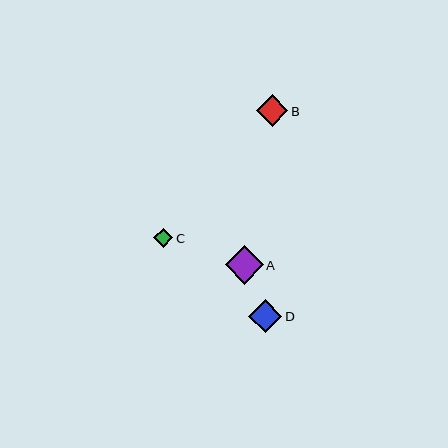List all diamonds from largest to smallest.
From largest to smallest: A, D, B, C.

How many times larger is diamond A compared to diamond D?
Diamond A is approximately 1.2 times the size of diamond D.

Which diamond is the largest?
Diamond A is the largest with a size of approximately 38 pixels.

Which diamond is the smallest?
Diamond C is the smallest with a size of approximately 19 pixels.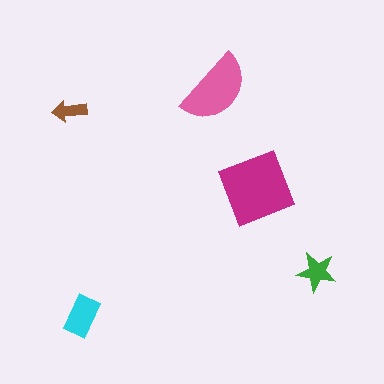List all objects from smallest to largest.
The brown arrow, the green star, the cyan rectangle, the pink semicircle, the magenta square.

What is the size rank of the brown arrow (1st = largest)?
5th.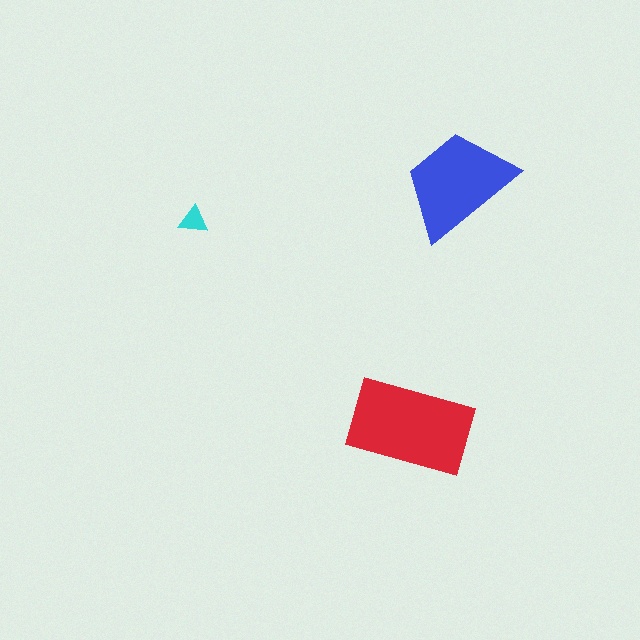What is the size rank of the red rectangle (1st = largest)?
1st.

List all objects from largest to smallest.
The red rectangle, the blue trapezoid, the cyan triangle.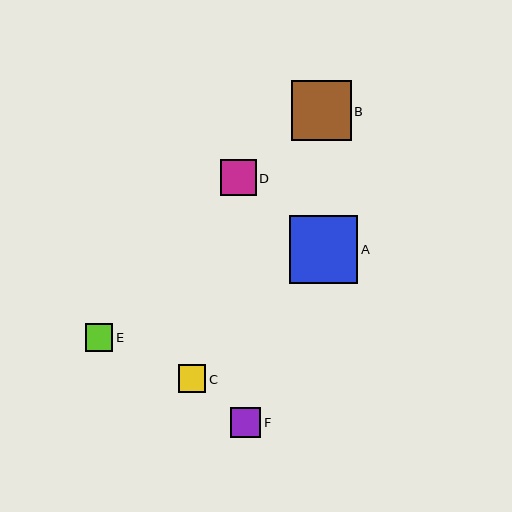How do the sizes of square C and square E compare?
Square C and square E are approximately the same size.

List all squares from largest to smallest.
From largest to smallest: A, B, D, F, C, E.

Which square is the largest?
Square A is the largest with a size of approximately 68 pixels.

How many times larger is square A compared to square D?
Square A is approximately 1.9 times the size of square D.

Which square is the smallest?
Square E is the smallest with a size of approximately 28 pixels.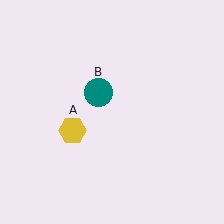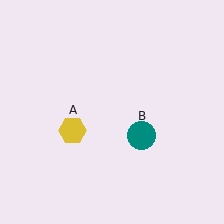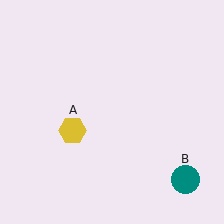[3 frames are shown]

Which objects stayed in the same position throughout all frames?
Yellow hexagon (object A) remained stationary.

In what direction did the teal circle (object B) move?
The teal circle (object B) moved down and to the right.